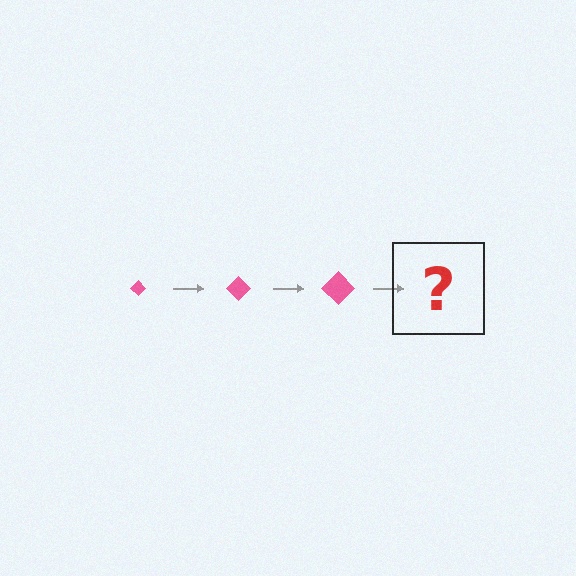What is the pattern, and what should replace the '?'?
The pattern is that the diamond gets progressively larger each step. The '?' should be a pink diamond, larger than the previous one.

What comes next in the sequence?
The next element should be a pink diamond, larger than the previous one.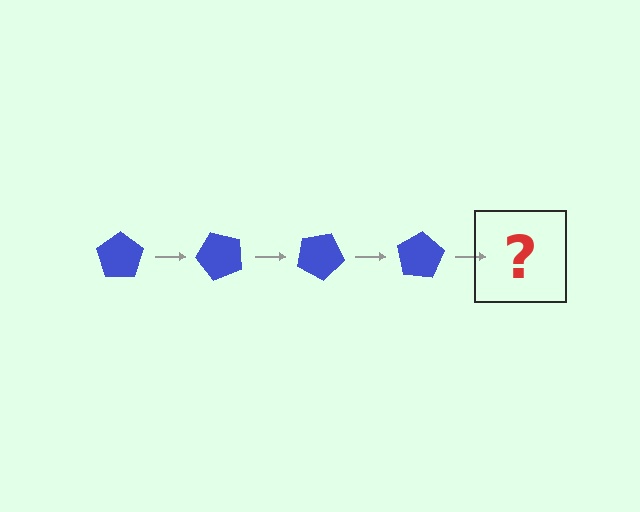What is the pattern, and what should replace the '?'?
The pattern is that the pentagon rotates 50 degrees each step. The '?' should be a blue pentagon rotated 200 degrees.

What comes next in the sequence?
The next element should be a blue pentagon rotated 200 degrees.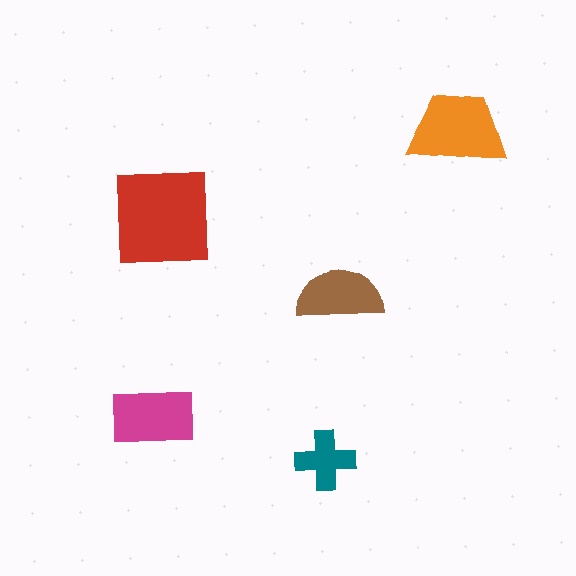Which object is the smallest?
The teal cross.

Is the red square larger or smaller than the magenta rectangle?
Larger.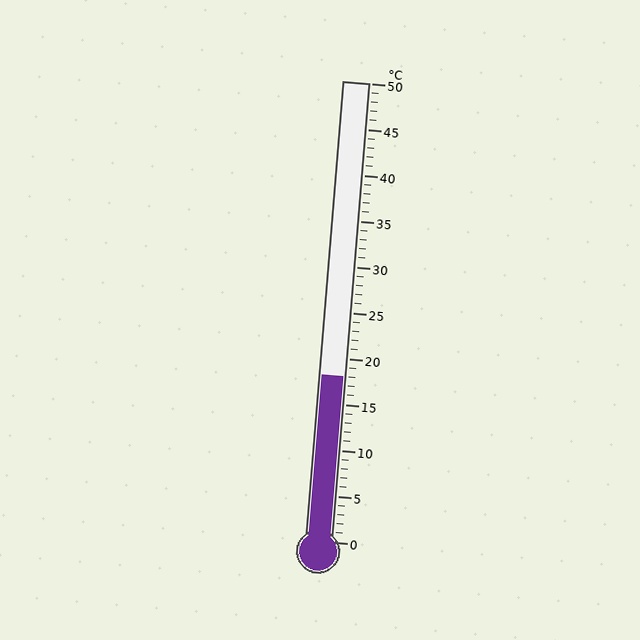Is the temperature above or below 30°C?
The temperature is below 30°C.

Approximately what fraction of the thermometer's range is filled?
The thermometer is filled to approximately 35% of its range.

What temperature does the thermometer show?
The thermometer shows approximately 18°C.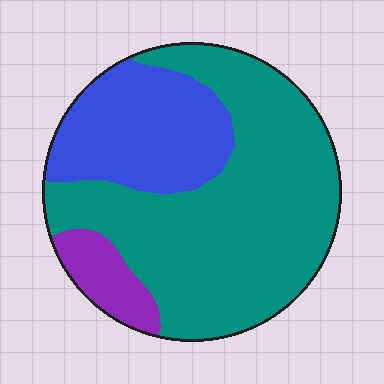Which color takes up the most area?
Teal, at roughly 65%.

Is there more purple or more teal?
Teal.